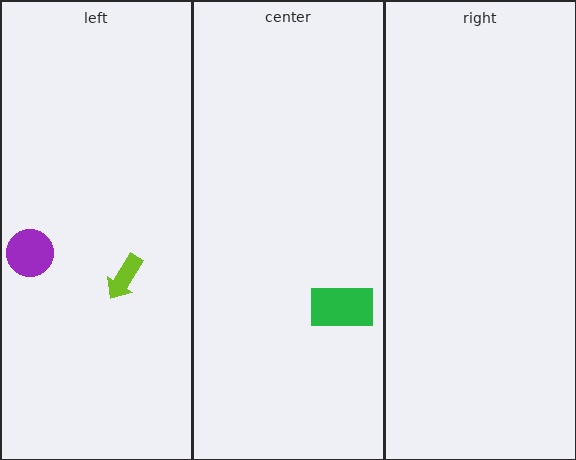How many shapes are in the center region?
1.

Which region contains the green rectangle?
The center region.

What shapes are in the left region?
The purple circle, the lime arrow.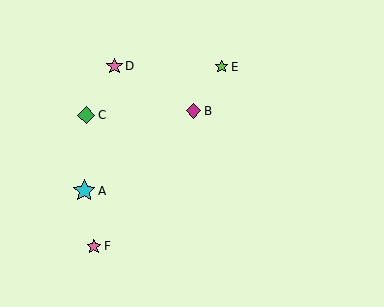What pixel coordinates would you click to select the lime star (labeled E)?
Click at (222, 67) to select the lime star E.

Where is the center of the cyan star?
The center of the cyan star is at (84, 191).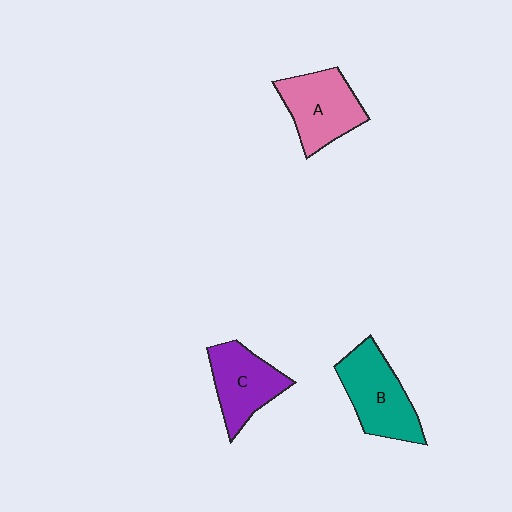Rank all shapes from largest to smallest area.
From largest to smallest: B (teal), A (pink), C (purple).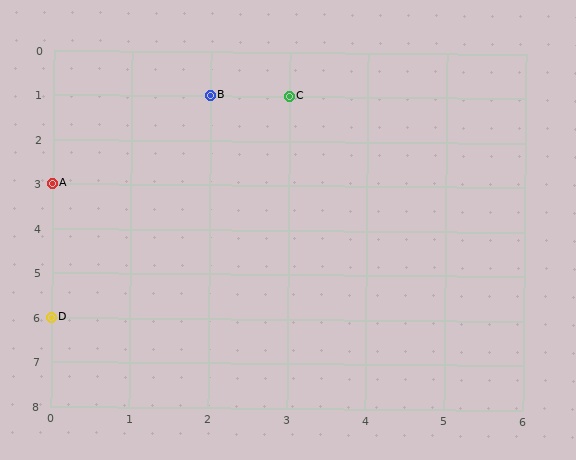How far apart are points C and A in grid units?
Points C and A are 3 columns and 2 rows apart (about 3.6 grid units diagonally).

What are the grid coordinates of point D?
Point D is at grid coordinates (0, 6).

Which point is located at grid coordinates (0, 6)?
Point D is at (0, 6).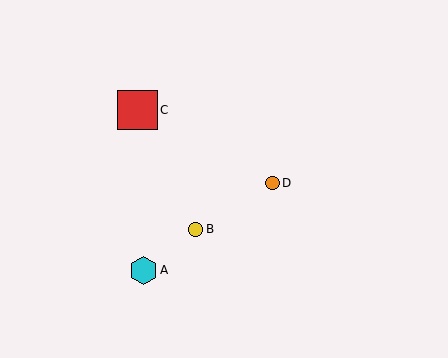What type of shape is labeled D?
Shape D is an orange circle.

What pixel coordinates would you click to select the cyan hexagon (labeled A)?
Click at (144, 270) to select the cyan hexagon A.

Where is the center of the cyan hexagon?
The center of the cyan hexagon is at (144, 270).